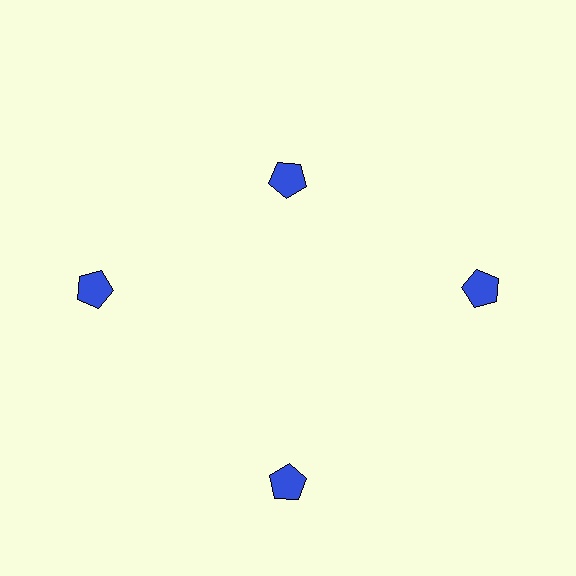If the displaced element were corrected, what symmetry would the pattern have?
It would have 4-fold rotational symmetry — the pattern would map onto itself every 90 degrees.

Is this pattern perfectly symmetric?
No. The 4 blue pentagons are arranged in a ring, but one element near the 12 o'clock position is pulled inward toward the center, breaking the 4-fold rotational symmetry.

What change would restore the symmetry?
The symmetry would be restored by moving it outward, back onto the ring so that all 4 pentagons sit at equal angles and equal distance from the center.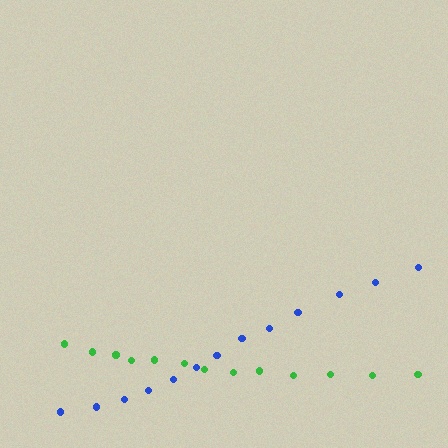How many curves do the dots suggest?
There are 2 distinct paths.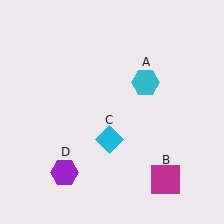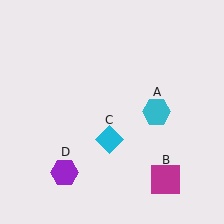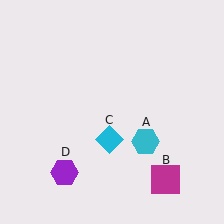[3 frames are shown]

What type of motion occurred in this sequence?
The cyan hexagon (object A) rotated clockwise around the center of the scene.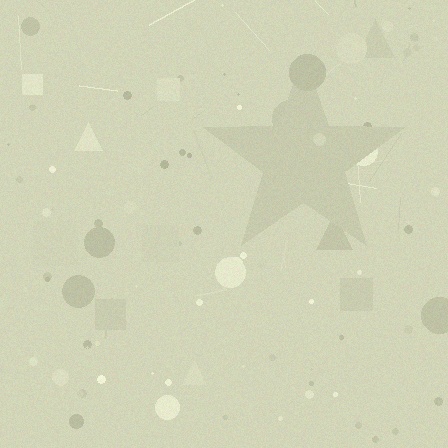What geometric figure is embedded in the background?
A star is embedded in the background.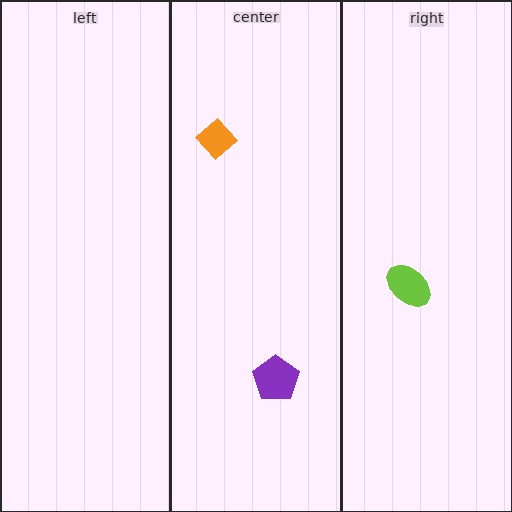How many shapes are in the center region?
2.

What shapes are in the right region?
The lime ellipse.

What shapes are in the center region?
The purple pentagon, the orange diamond.